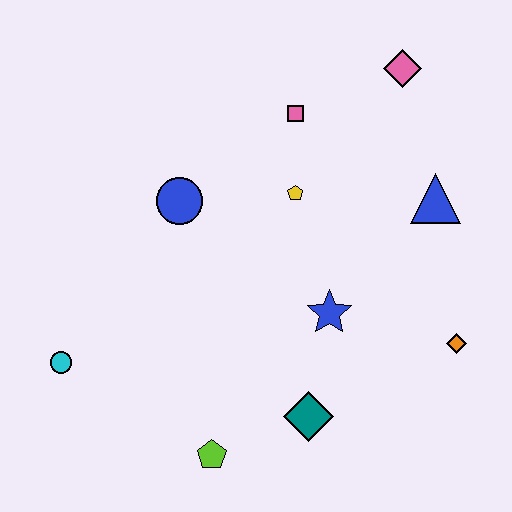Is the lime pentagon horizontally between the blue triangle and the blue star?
No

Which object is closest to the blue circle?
The yellow pentagon is closest to the blue circle.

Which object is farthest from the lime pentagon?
The pink diamond is farthest from the lime pentagon.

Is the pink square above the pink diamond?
No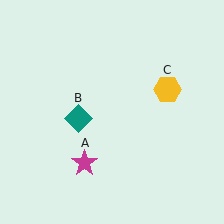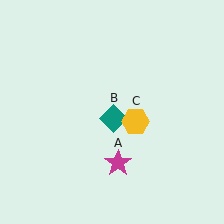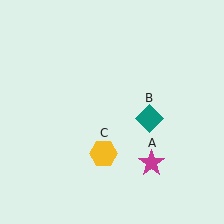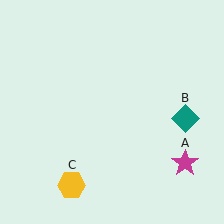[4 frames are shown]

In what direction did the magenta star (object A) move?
The magenta star (object A) moved right.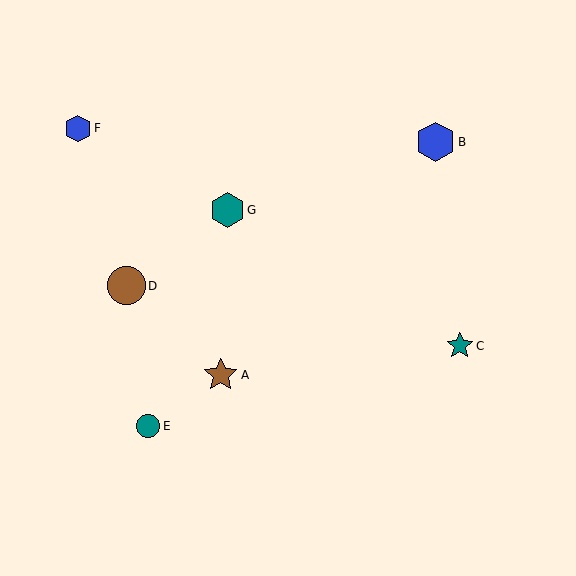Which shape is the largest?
The blue hexagon (labeled B) is the largest.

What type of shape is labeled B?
Shape B is a blue hexagon.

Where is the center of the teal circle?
The center of the teal circle is at (148, 426).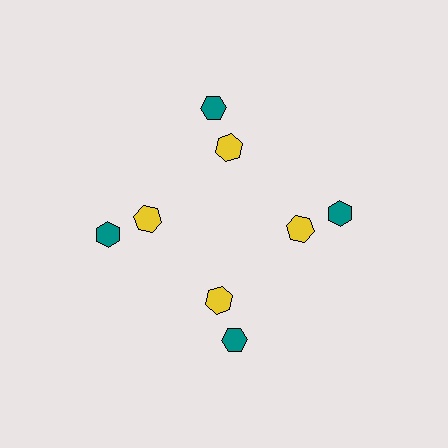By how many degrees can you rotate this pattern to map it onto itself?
The pattern maps onto itself every 90 degrees of rotation.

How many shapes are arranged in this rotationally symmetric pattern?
There are 8 shapes, arranged in 4 groups of 2.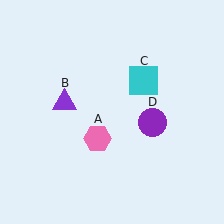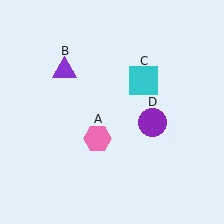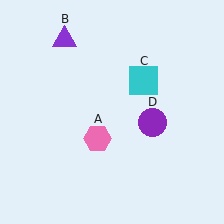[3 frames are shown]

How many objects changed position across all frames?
1 object changed position: purple triangle (object B).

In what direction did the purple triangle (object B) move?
The purple triangle (object B) moved up.